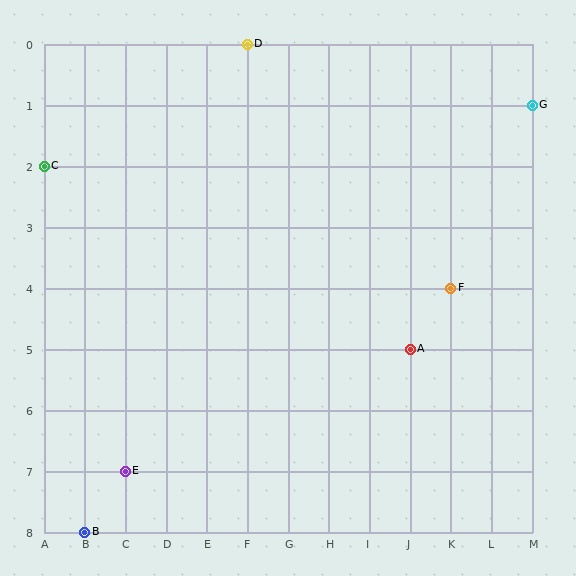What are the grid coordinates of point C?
Point C is at grid coordinates (A, 2).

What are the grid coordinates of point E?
Point E is at grid coordinates (C, 7).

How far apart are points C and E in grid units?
Points C and E are 2 columns and 5 rows apart (about 5.4 grid units diagonally).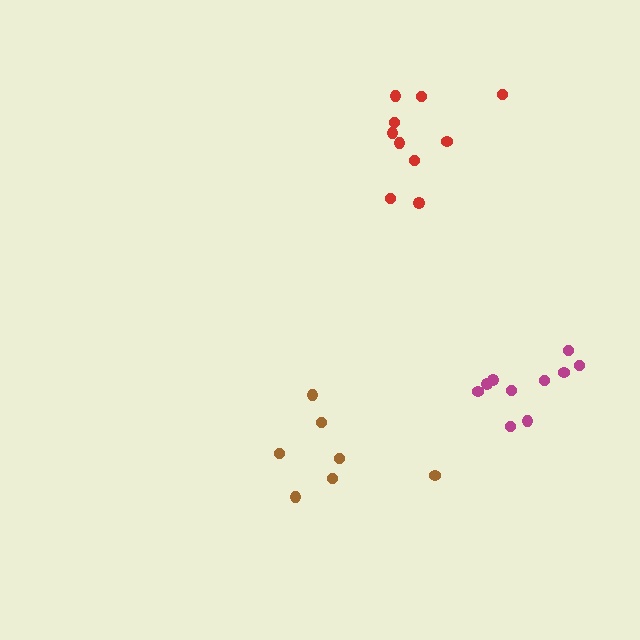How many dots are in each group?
Group 1: 10 dots, Group 2: 10 dots, Group 3: 7 dots (27 total).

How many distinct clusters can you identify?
There are 3 distinct clusters.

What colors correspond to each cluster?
The clusters are colored: red, magenta, brown.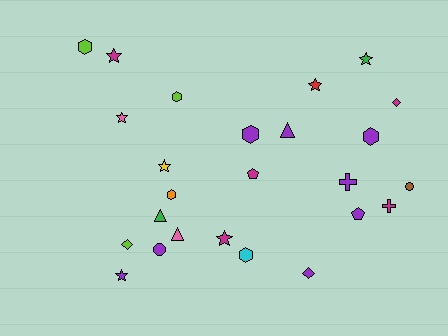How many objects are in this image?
There are 25 objects.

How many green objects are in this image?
There are 2 green objects.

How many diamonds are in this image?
There are 3 diamonds.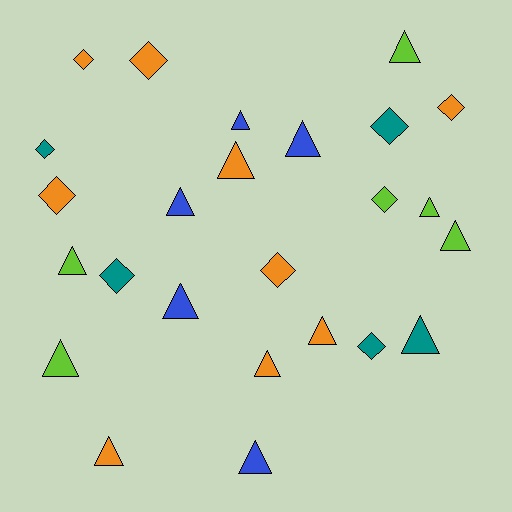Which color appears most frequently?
Orange, with 9 objects.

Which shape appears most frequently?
Triangle, with 15 objects.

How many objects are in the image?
There are 25 objects.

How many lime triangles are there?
There are 5 lime triangles.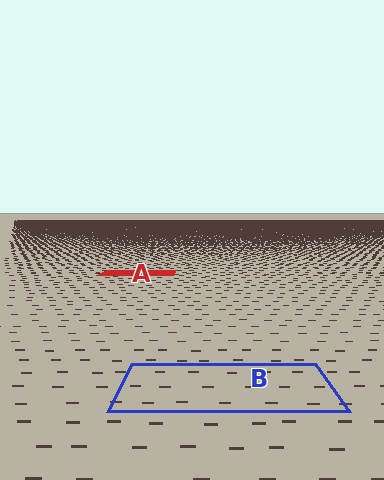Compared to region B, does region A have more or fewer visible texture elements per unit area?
Region A has more texture elements per unit area — they are packed more densely because it is farther away.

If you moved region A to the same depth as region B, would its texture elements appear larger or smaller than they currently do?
They would appear larger. At a closer depth, the same texture elements are projected at a bigger on-screen size.